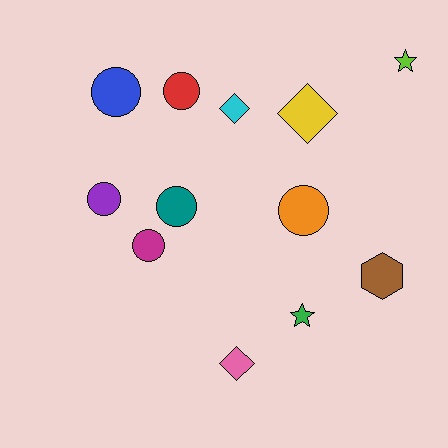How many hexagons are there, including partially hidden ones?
There is 1 hexagon.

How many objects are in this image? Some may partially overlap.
There are 12 objects.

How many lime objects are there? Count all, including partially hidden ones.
There is 1 lime object.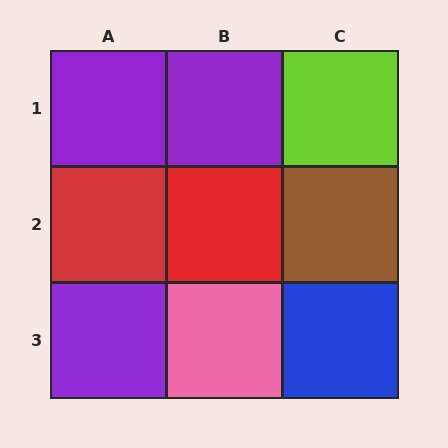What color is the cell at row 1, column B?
Purple.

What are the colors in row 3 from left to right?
Purple, pink, blue.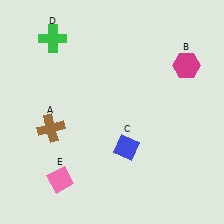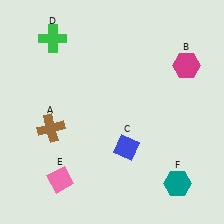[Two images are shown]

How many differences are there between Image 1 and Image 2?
There is 1 difference between the two images.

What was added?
A teal hexagon (F) was added in Image 2.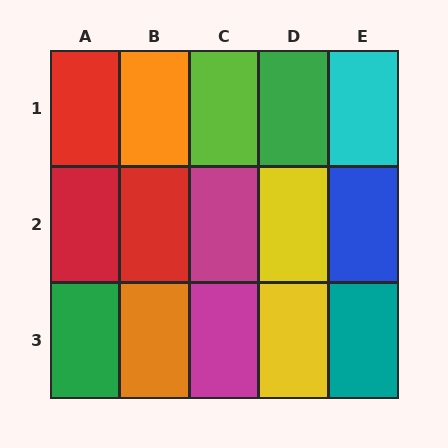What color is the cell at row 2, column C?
Magenta.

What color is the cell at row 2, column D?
Yellow.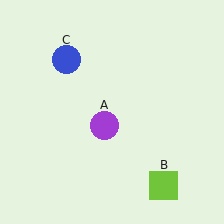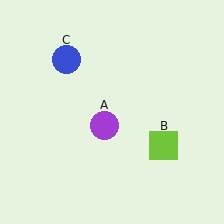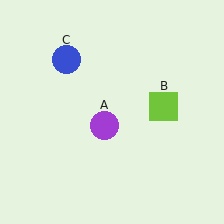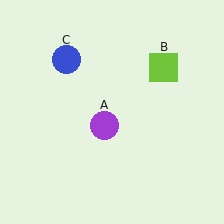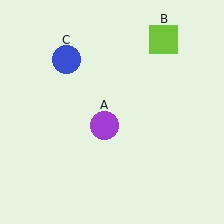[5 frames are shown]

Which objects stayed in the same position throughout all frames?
Purple circle (object A) and blue circle (object C) remained stationary.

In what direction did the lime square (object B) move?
The lime square (object B) moved up.